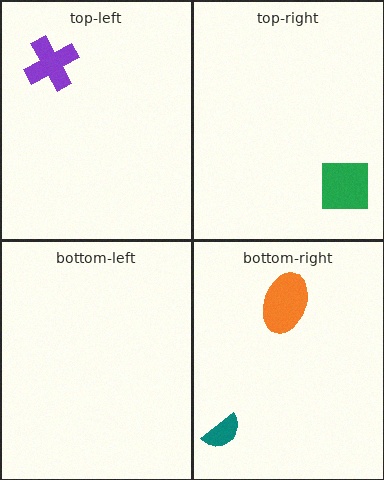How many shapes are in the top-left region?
1.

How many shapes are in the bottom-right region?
2.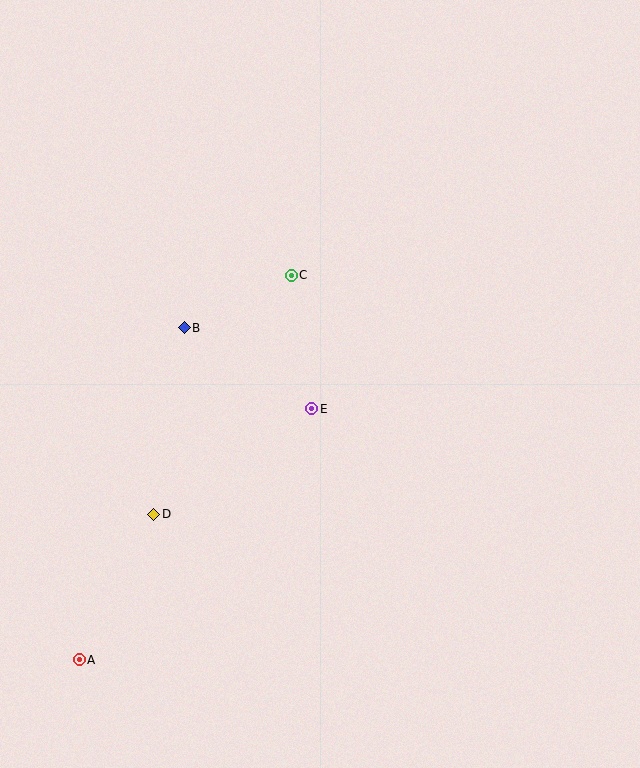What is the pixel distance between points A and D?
The distance between A and D is 164 pixels.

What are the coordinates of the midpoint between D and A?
The midpoint between D and A is at (116, 587).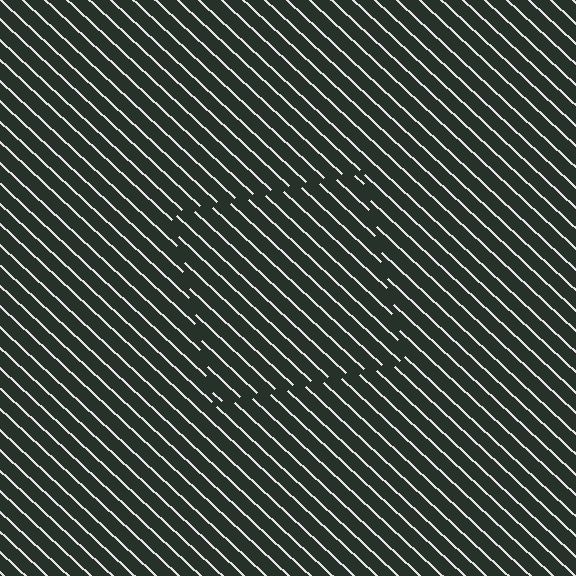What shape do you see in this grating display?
An illusory square. The interior of the shape contains the same grating, shifted by half a period — the contour is defined by the phase discontinuity where line-ends from the inner and outer gratings abut.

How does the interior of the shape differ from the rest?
The interior of the shape contains the same grating, shifted by half a period — the contour is defined by the phase discontinuity where line-ends from the inner and outer gratings abut.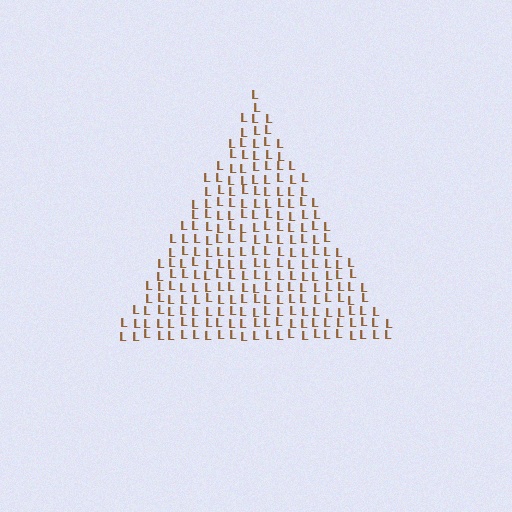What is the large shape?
The large shape is a triangle.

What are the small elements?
The small elements are letter L's.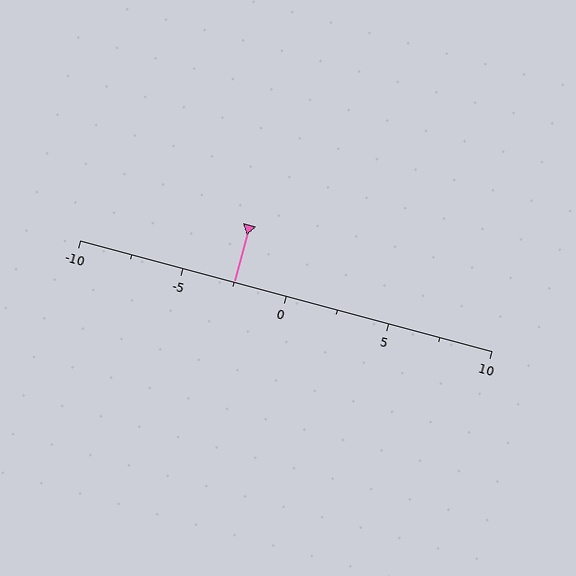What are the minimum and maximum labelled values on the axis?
The axis runs from -10 to 10.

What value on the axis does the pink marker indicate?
The marker indicates approximately -2.5.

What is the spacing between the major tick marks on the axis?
The major ticks are spaced 5 apart.